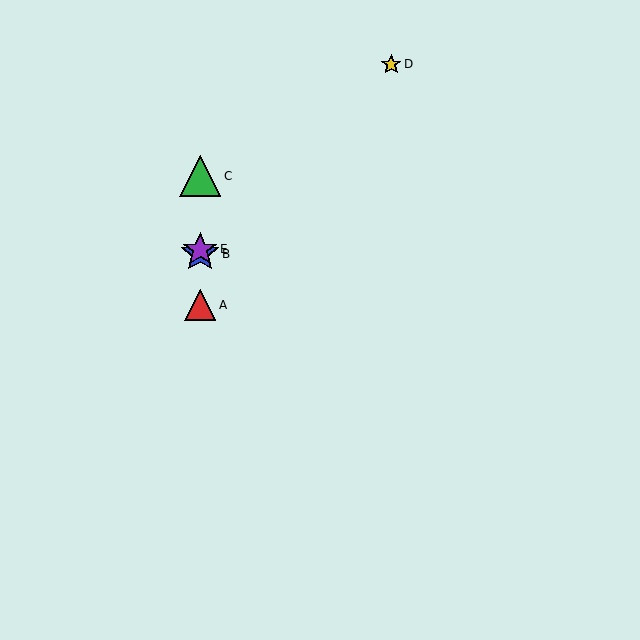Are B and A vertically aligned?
Yes, both are at x≈200.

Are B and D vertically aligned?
No, B is at x≈200 and D is at x≈391.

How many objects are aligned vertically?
4 objects (A, B, C, E) are aligned vertically.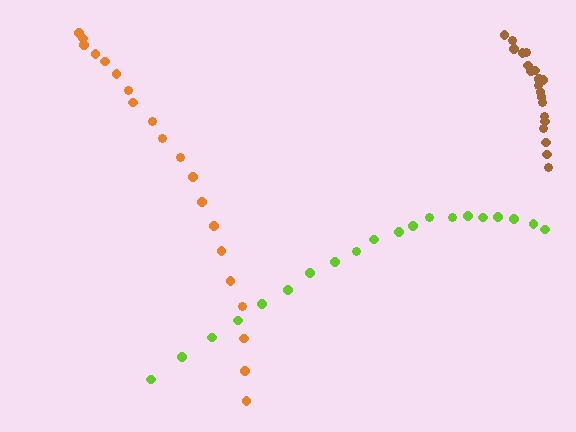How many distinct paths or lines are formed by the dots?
There are 3 distinct paths.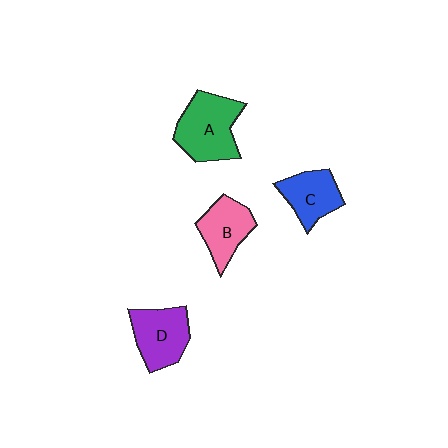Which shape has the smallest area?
Shape C (blue).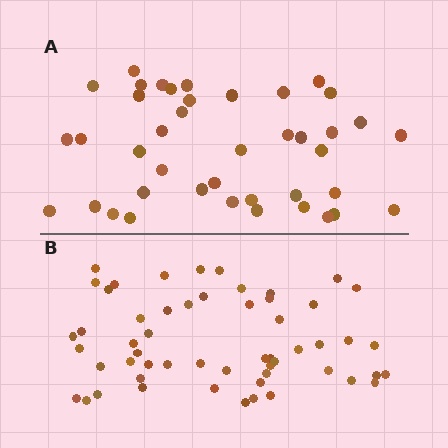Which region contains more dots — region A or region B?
Region B (the bottom region) has more dots.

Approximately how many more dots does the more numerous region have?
Region B has approximately 15 more dots than region A.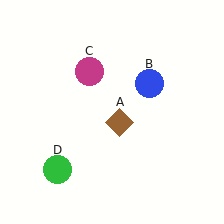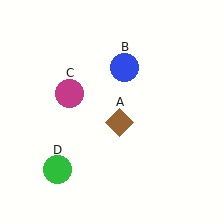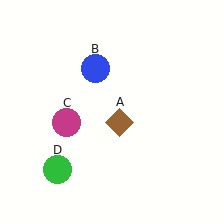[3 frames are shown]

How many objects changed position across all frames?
2 objects changed position: blue circle (object B), magenta circle (object C).